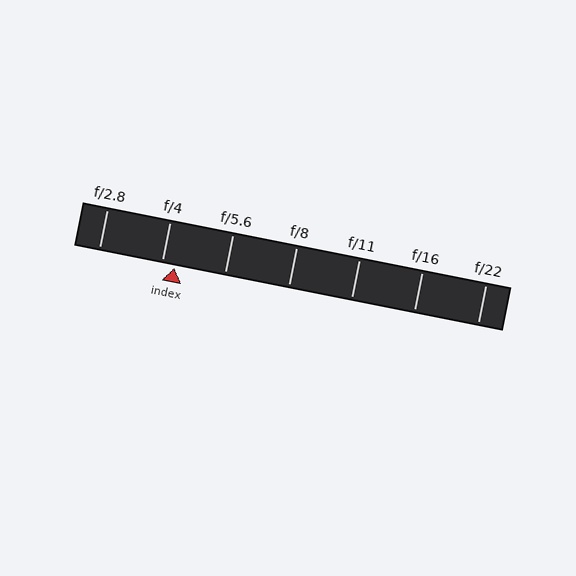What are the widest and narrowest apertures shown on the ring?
The widest aperture shown is f/2.8 and the narrowest is f/22.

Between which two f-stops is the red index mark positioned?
The index mark is between f/4 and f/5.6.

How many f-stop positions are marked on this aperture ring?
There are 7 f-stop positions marked.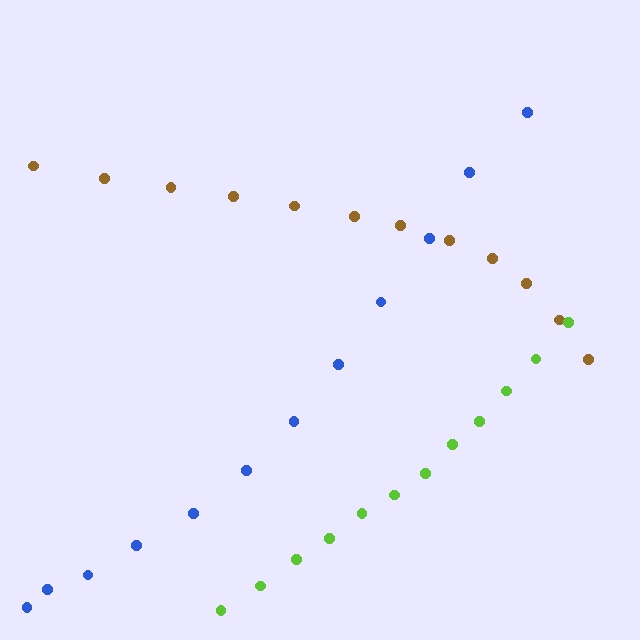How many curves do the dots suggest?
There are 3 distinct paths.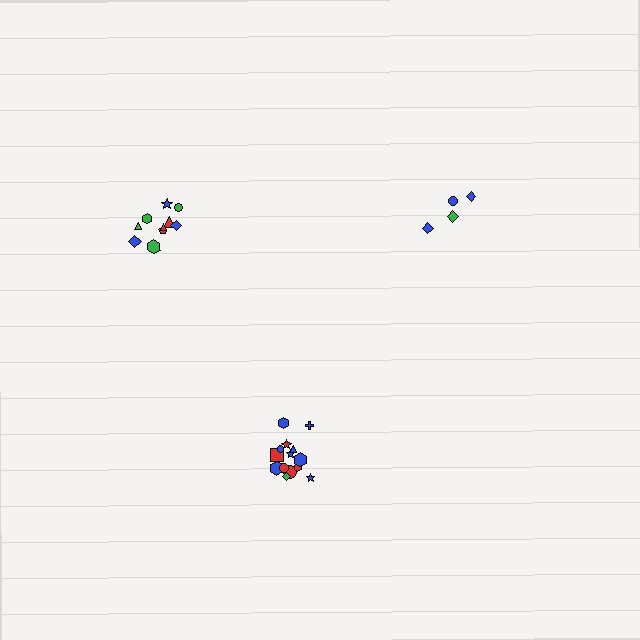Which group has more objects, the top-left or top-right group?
The top-left group.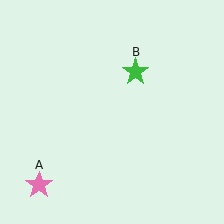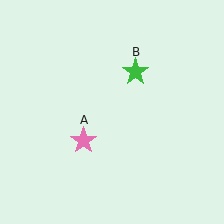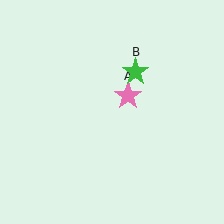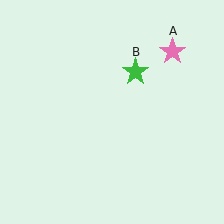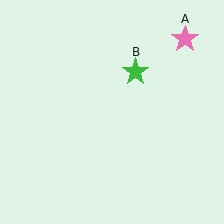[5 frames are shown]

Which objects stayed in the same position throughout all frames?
Green star (object B) remained stationary.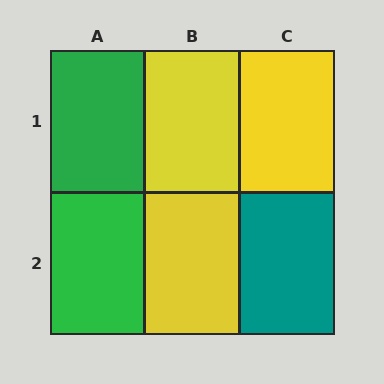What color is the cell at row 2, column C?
Teal.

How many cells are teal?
1 cell is teal.